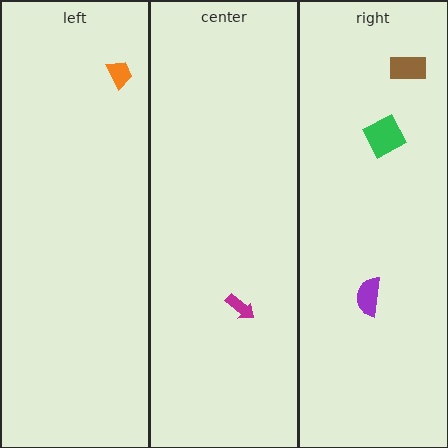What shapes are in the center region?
The magenta arrow.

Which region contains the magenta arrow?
The center region.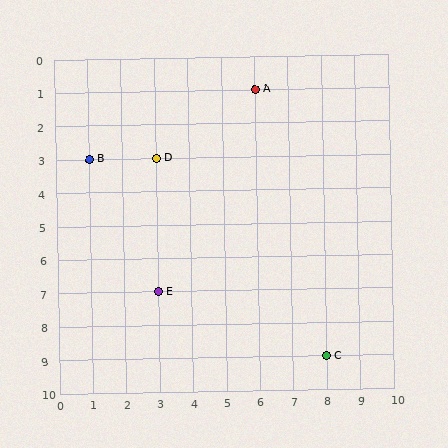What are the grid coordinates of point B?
Point B is at grid coordinates (1, 3).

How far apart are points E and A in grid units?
Points E and A are 3 columns and 6 rows apart (about 6.7 grid units diagonally).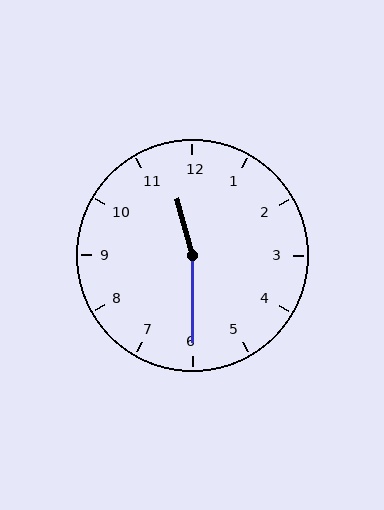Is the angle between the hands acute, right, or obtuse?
It is obtuse.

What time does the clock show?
11:30.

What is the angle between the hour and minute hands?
Approximately 165 degrees.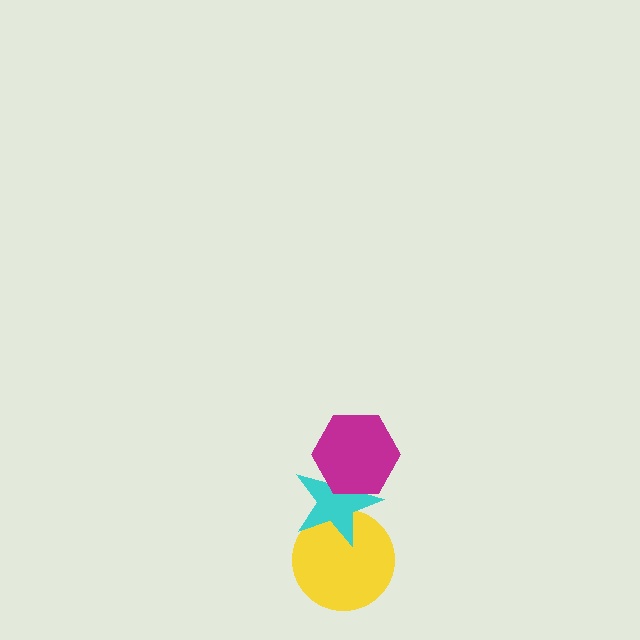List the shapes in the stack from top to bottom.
From top to bottom: the magenta hexagon, the cyan star, the yellow circle.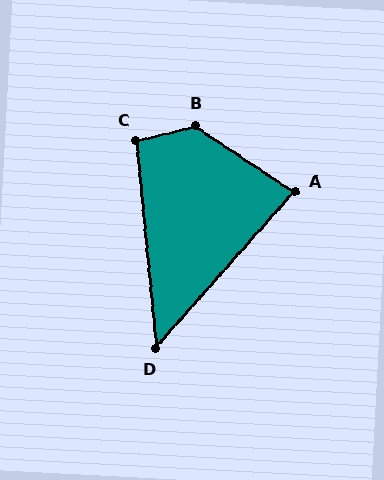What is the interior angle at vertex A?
Approximately 82 degrees (acute).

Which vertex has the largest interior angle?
B, at approximately 133 degrees.